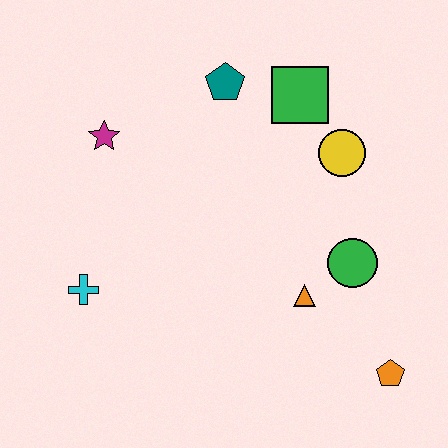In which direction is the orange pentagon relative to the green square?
The orange pentagon is below the green square.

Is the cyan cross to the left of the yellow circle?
Yes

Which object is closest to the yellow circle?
The green square is closest to the yellow circle.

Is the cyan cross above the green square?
No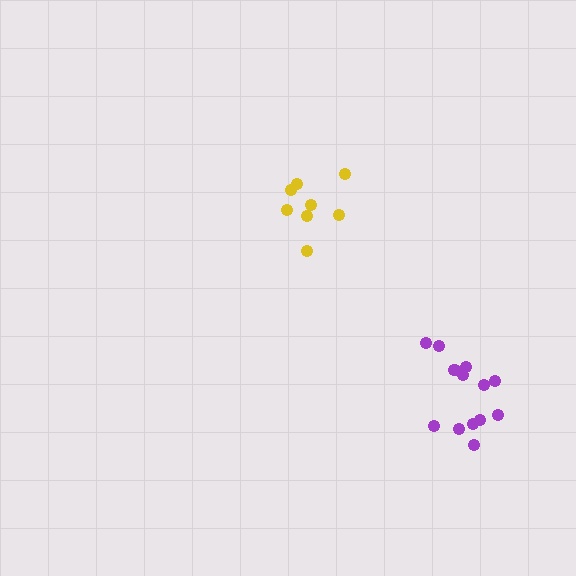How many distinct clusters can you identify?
There are 2 distinct clusters.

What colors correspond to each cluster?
The clusters are colored: yellow, purple.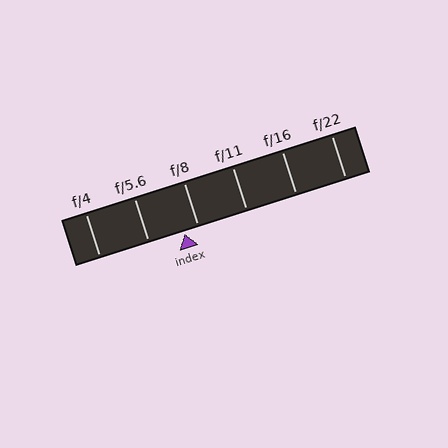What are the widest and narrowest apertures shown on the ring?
The widest aperture shown is f/4 and the narrowest is f/22.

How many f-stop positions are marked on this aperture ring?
There are 6 f-stop positions marked.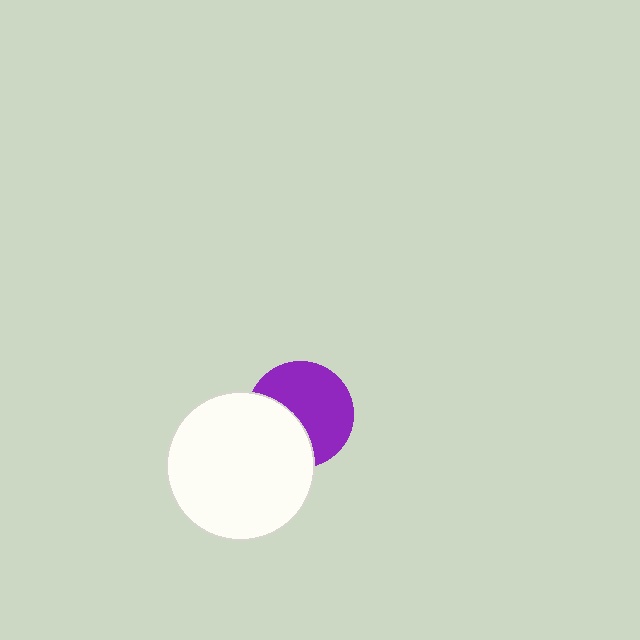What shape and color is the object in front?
The object in front is a white circle.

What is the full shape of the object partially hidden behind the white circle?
The partially hidden object is a purple circle.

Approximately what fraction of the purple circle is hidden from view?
Roughly 37% of the purple circle is hidden behind the white circle.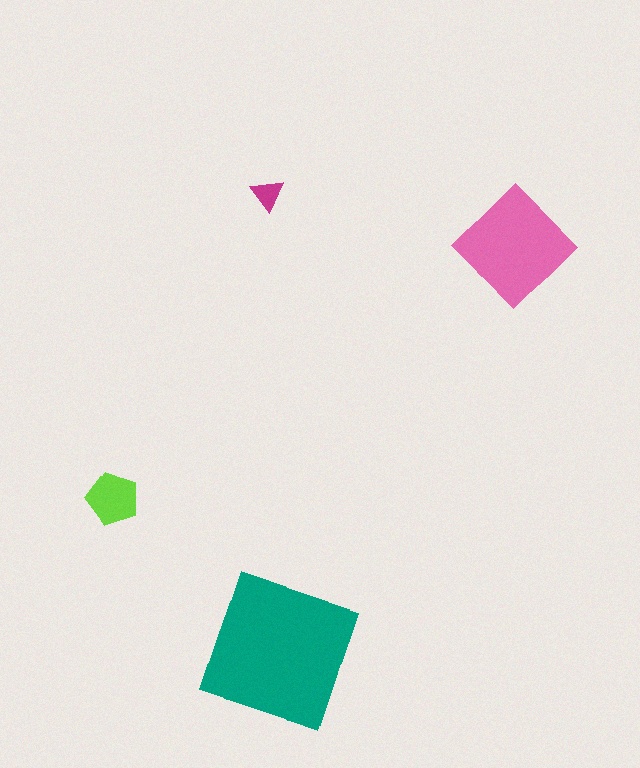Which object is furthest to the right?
The pink diamond is rightmost.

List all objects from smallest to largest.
The magenta triangle, the lime pentagon, the pink diamond, the teal square.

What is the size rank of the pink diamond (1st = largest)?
2nd.